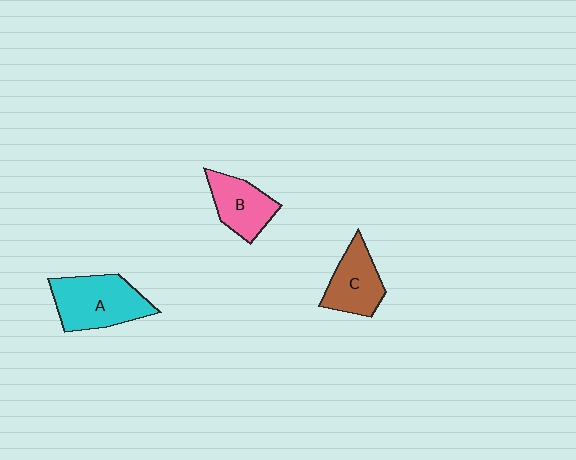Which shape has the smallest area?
Shape B (pink).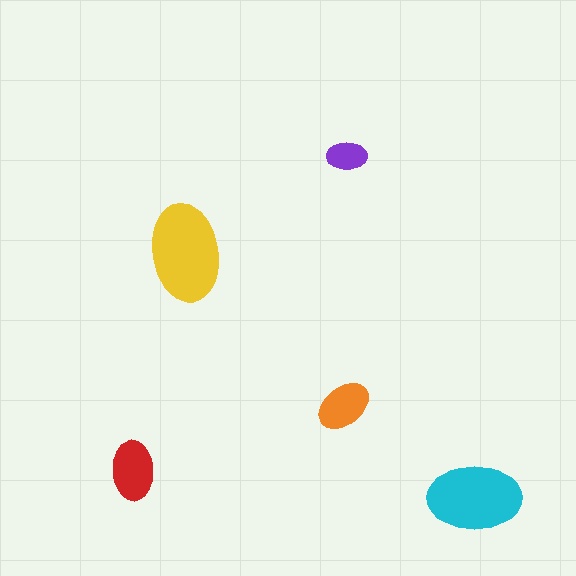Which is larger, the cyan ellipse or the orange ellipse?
The cyan one.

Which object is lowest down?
The cyan ellipse is bottommost.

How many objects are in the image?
There are 5 objects in the image.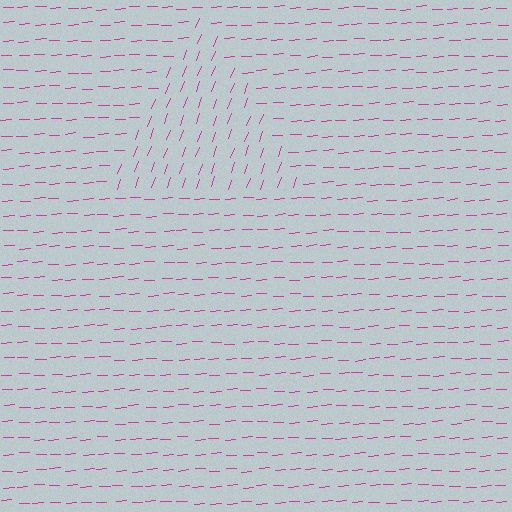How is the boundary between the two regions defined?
The boundary is defined purely by a change in line orientation (approximately 66 degrees difference). All lines are the same color and thickness.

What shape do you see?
I see a triangle.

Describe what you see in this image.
The image is filled with small magenta line segments. A triangle region in the image has lines oriented differently from the surrounding lines, creating a visible texture boundary.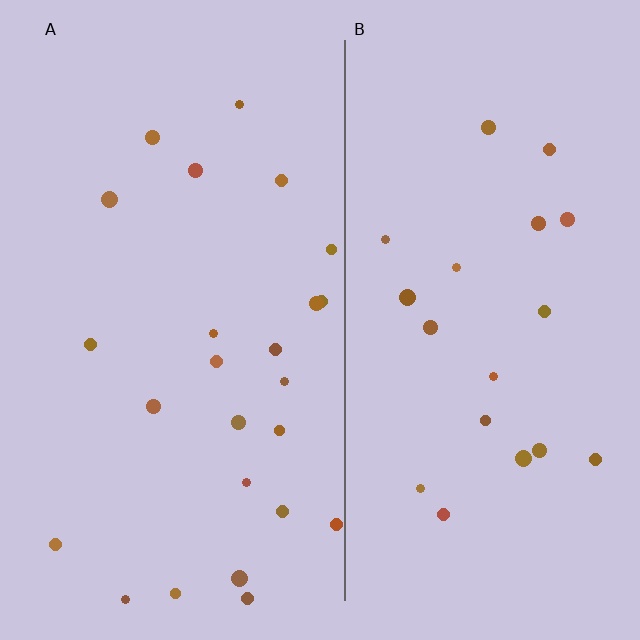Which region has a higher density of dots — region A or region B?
A (the left).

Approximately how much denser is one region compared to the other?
Approximately 1.3× — region A over region B.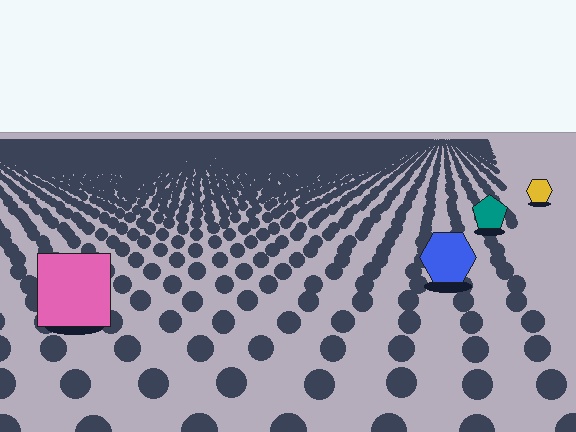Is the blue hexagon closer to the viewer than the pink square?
No. The pink square is closer — you can tell from the texture gradient: the ground texture is coarser near it.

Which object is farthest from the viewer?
The yellow hexagon is farthest from the viewer. It appears smaller and the ground texture around it is denser.